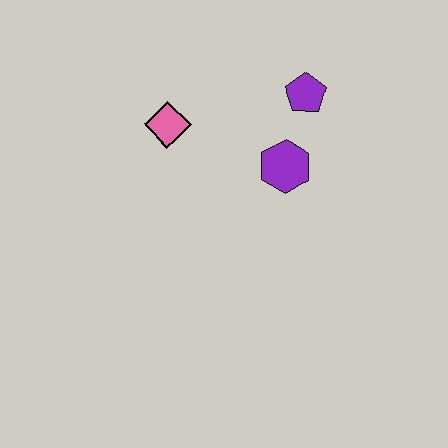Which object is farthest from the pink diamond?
The purple pentagon is farthest from the pink diamond.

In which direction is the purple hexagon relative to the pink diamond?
The purple hexagon is to the right of the pink diamond.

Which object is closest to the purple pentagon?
The purple hexagon is closest to the purple pentagon.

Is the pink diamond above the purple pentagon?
No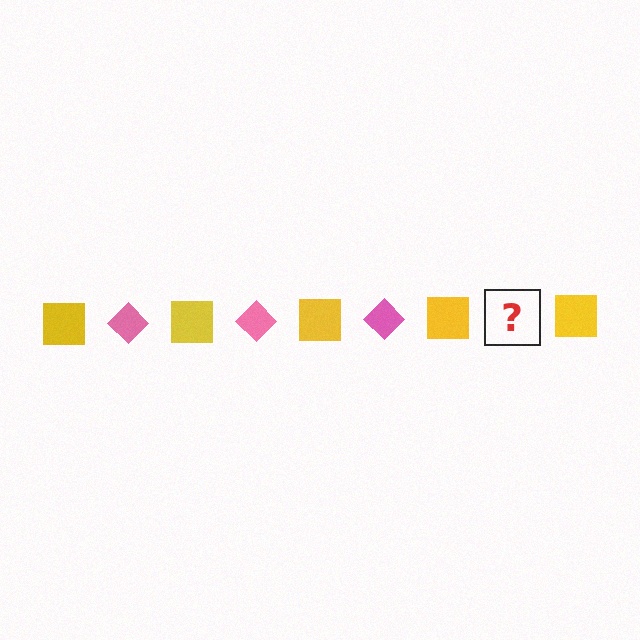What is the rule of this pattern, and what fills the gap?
The rule is that the pattern alternates between yellow square and pink diamond. The gap should be filled with a pink diamond.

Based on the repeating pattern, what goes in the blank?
The blank should be a pink diamond.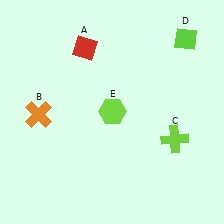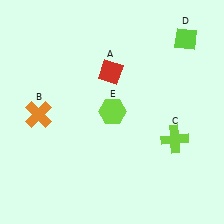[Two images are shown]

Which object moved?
The red diamond (A) moved right.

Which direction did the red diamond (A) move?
The red diamond (A) moved right.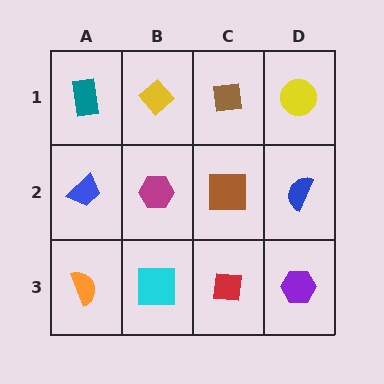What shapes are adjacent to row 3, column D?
A blue semicircle (row 2, column D), a red square (row 3, column C).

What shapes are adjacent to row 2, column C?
A brown square (row 1, column C), a red square (row 3, column C), a magenta hexagon (row 2, column B), a blue semicircle (row 2, column D).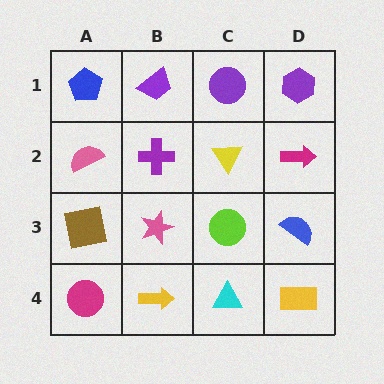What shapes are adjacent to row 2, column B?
A purple trapezoid (row 1, column B), a pink star (row 3, column B), a pink semicircle (row 2, column A), a yellow triangle (row 2, column C).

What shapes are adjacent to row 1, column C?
A yellow triangle (row 2, column C), a purple trapezoid (row 1, column B), a purple hexagon (row 1, column D).